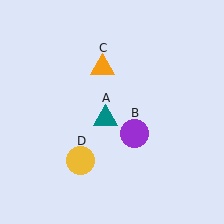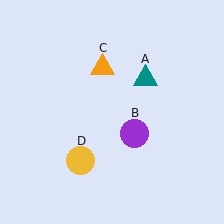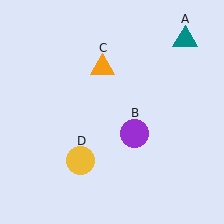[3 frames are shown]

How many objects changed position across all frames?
1 object changed position: teal triangle (object A).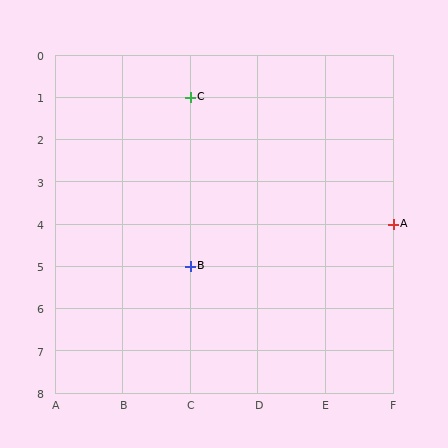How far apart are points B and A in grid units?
Points B and A are 3 columns and 1 row apart (about 3.2 grid units diagonally).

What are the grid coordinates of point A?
Point A is at grid coordinates (F, 4).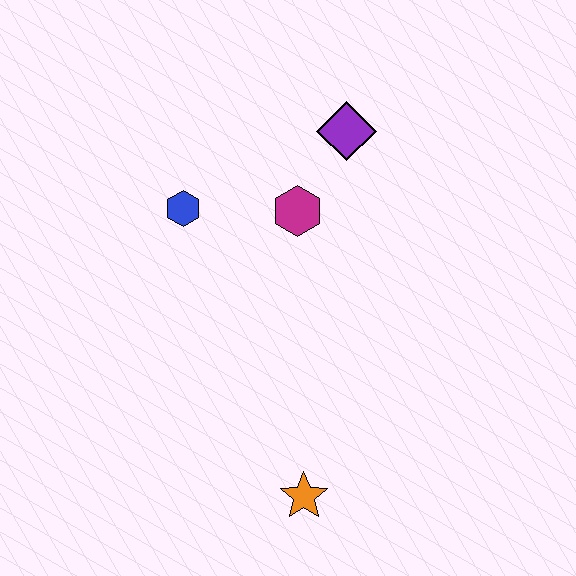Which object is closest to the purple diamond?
The magenta hexagon is closest to the purple diamond.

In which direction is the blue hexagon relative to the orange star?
The blue hexagon is above the orange star.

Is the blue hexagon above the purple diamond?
No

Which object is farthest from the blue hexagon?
The orange star is farthest from the blue hexagon.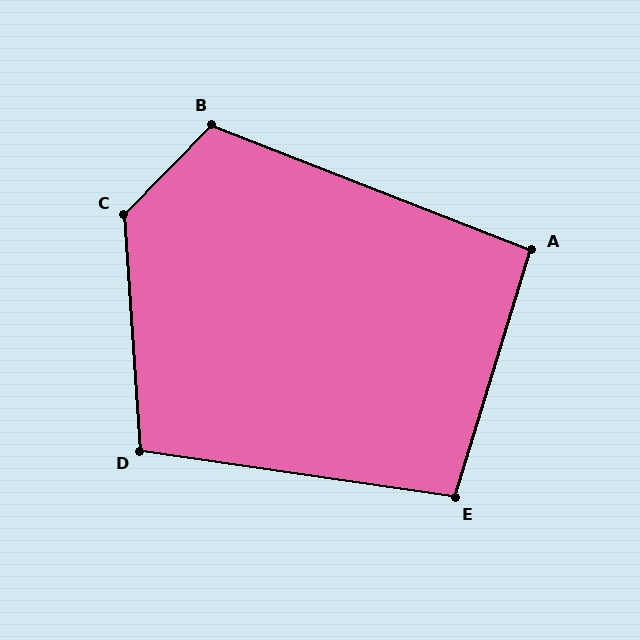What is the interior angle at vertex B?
Approximately 113 degrees (obtuse).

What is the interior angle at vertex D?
Approximately 102 degrees (obtuse).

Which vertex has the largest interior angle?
C, at approximately 132 degrees.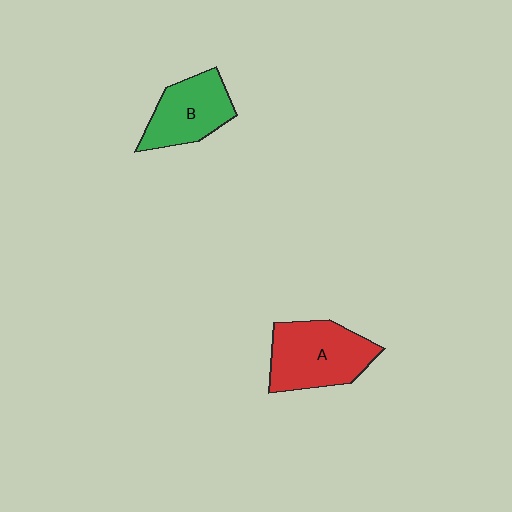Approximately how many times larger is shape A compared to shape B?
Approximately 1.3 times.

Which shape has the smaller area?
Shape B (green).